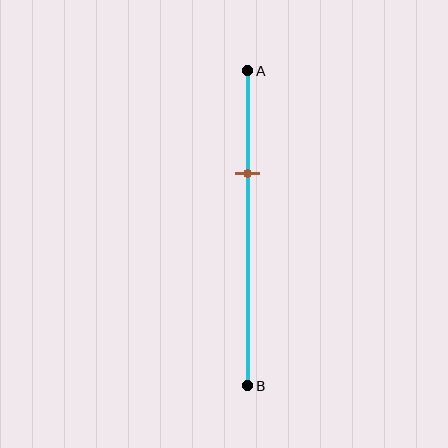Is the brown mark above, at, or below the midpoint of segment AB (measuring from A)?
The brown mark is above the midpoint of segment AB.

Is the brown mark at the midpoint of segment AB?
No, the mark is at about 35% from A, not at the 50% midpoint.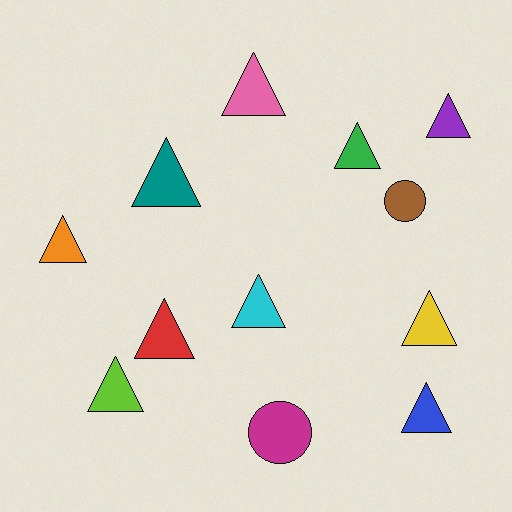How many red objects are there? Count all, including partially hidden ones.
There is 1 red object.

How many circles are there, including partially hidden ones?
There are 2 circles.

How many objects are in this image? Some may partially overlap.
There are 12 objects.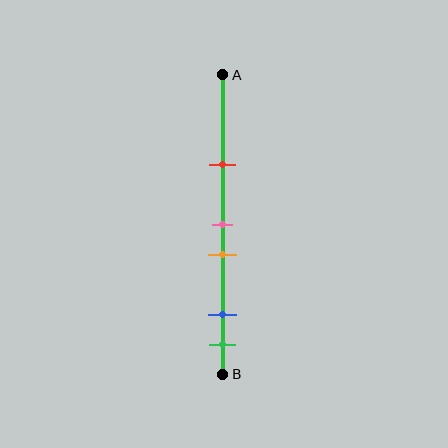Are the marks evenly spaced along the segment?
No, the marks are not evenly spaced.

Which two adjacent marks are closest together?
The pink and orange marks are the closest adjacent pair.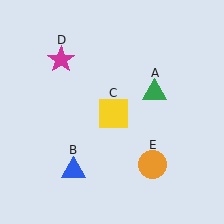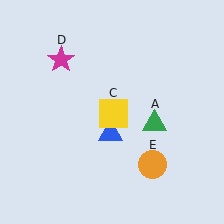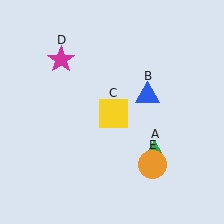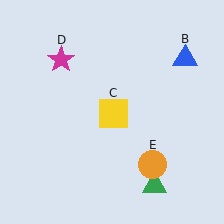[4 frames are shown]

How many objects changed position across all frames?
2 objects changed position: green triangle (object A), blue triangle (object B).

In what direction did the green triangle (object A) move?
The green triangle (object A) moved down.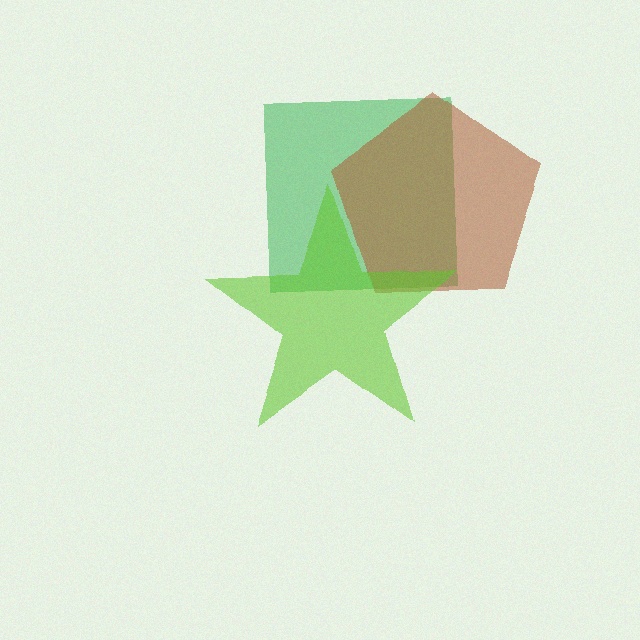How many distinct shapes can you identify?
There are 3 distinct shapes: a green square, a brown pentagon, a lime star.